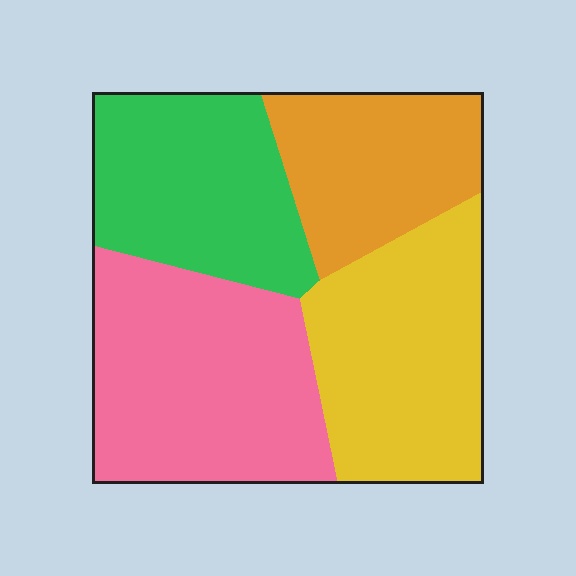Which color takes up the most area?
Pink, at roughly 30%.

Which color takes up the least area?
Orange, at roughly 20%.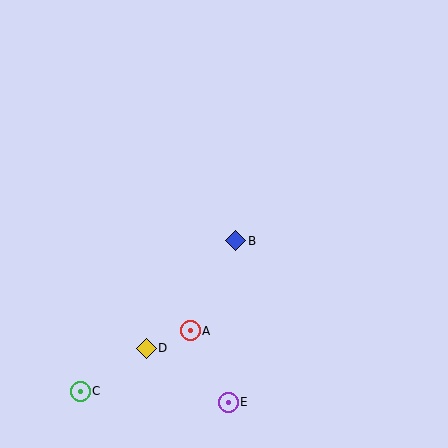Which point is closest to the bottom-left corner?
Point C is closest to the bottom-left corner.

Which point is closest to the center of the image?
Point B at (236, 241) is closest to the center.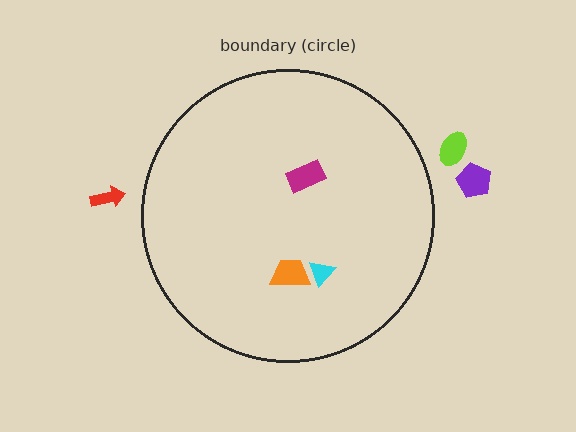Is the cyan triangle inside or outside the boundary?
Inside.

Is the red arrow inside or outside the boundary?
Outside.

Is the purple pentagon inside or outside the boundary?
Outside.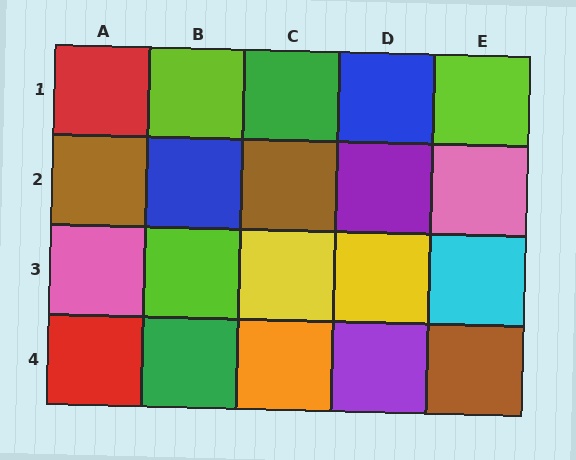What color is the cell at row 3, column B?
Lime.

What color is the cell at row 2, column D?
Purple.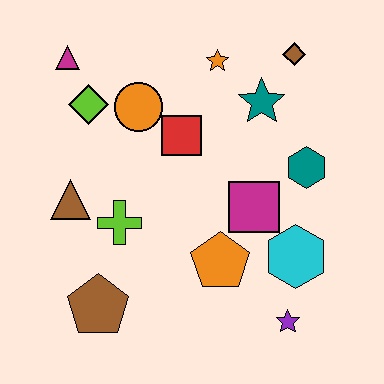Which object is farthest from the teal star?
The brown pentagon is farthest from the teal star.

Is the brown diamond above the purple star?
Yes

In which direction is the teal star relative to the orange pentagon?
The teal star is above the orange pentagon.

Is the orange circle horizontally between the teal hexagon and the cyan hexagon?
No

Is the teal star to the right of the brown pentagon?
Yes